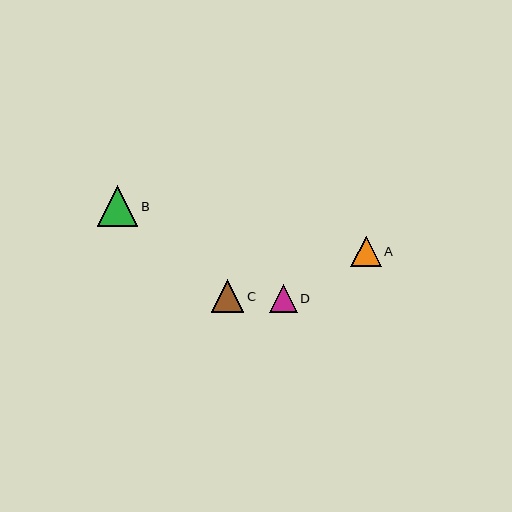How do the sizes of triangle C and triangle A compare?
Triangle C and triangle A are approximately the same size.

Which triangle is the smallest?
Triangle D is the smallest with a size of approximately 28 pixels.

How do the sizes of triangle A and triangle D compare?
Triangle A and triangle D are approximately the same size.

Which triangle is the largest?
Triangle B is the largest with a size of approximately 40 pixels.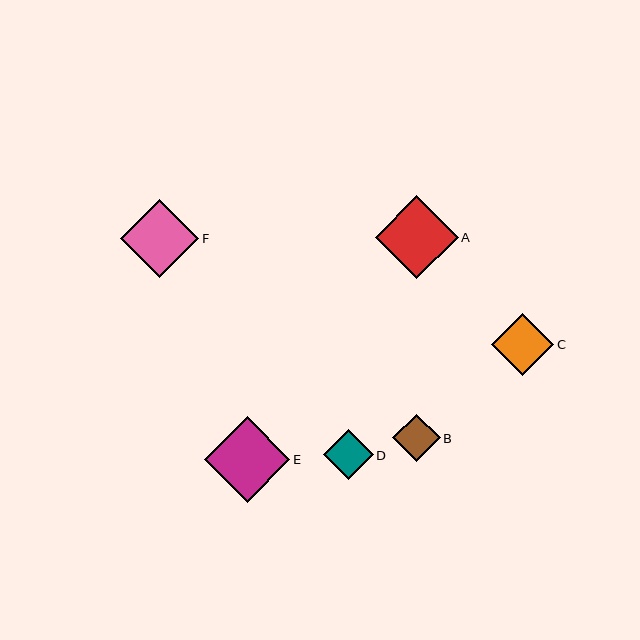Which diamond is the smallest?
Diamond B is the smallest with a size of approximately 47 pixels.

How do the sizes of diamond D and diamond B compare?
Diamond D and diamond B are approximately the same size.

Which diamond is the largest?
Diamond E is the largest with a size of approximately 85 pixels.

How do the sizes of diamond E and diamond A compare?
Diamond E and diamond A are approximately the same size.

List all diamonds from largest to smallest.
From largest to smallest: E, A, F, C, D, B.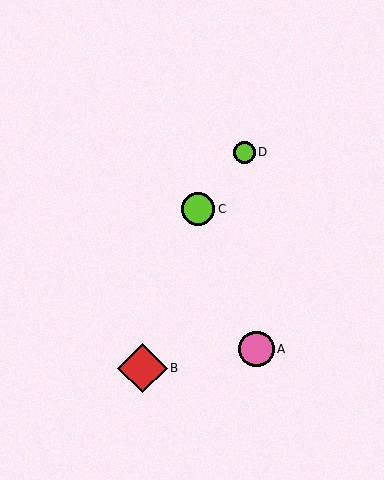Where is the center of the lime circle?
The center of the lime circle is at (198, 209).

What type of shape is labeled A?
Shape A is a pink circle.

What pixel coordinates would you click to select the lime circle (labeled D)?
Click at (244, 152) to select the lime circle D.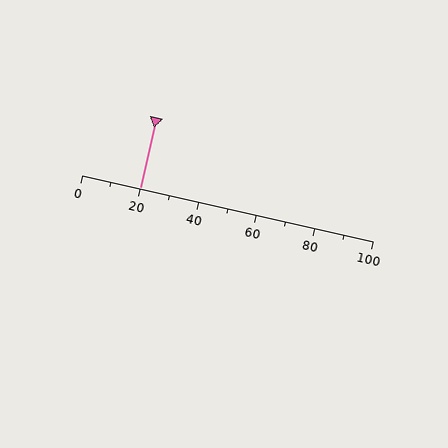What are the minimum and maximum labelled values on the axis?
The axis runs from 0 to 100.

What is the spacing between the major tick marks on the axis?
The major ticks are spaced 20 apart.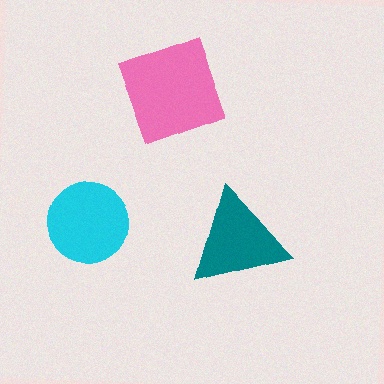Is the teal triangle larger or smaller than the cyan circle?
Smaller.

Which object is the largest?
The pink diamond.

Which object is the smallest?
The teal triangle.